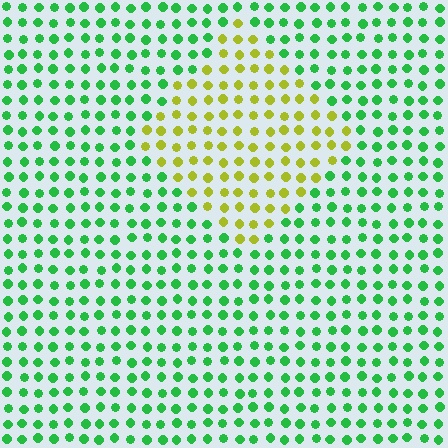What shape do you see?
I see a diamond.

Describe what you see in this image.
The image is filled with small green elements in a uniform arrangement. A diamond-shaped region is visible where the elements are tinted to a slightly different hue, forming a subtle color boundary.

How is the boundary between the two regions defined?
The boundary is defined purely by a slight shift in hue (about 62 degrees). Spacing, size, and orientation are identical on both sides.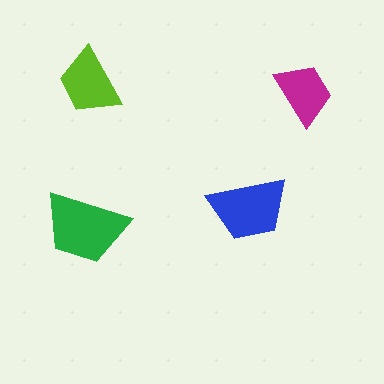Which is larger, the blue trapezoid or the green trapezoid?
The green one.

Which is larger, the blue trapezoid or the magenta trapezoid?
The blue one.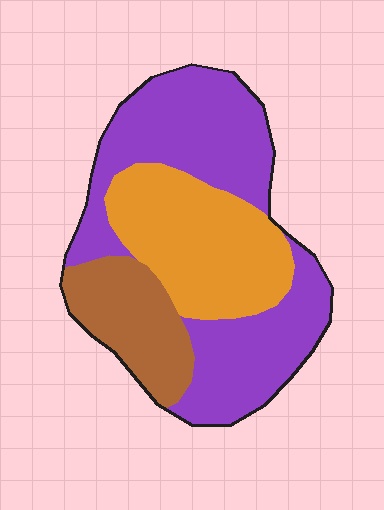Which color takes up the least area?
Brown, at roughly 20%.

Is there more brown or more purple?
Purple.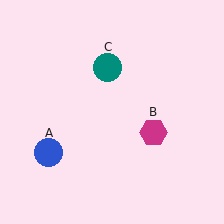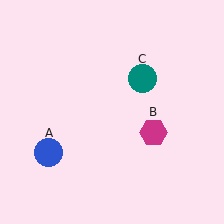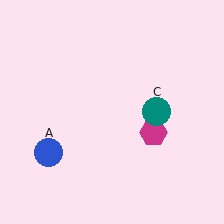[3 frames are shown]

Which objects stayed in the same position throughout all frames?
Blue circle (object A) and magenta hexagon (object B) remained stationary.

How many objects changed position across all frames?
1 object changed position: teal circle (object C).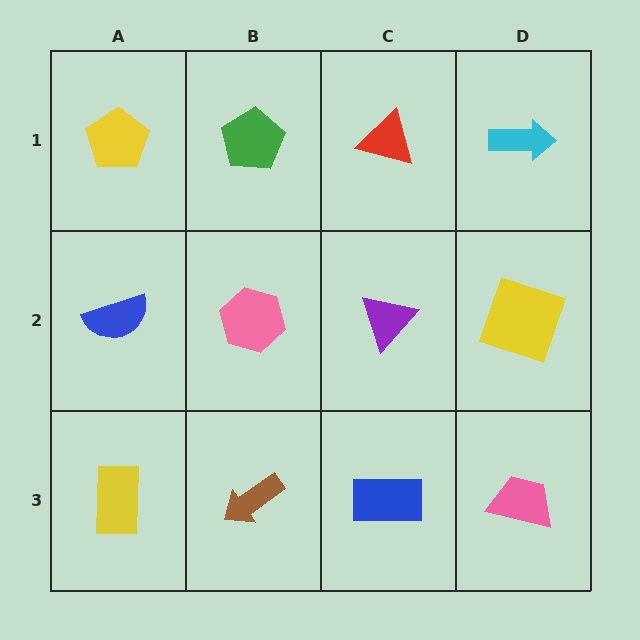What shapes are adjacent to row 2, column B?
A green pentagon (row 1, column B), a brown arrow (row 3, column B), a blue semicircle (row 2, column A), a purple triangle (row 2, column C).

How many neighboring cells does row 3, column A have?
2.